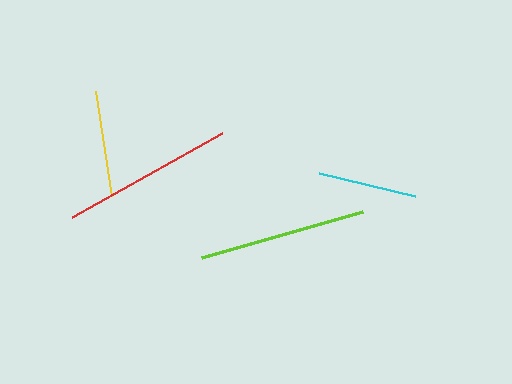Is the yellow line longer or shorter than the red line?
The red line is longer than the yellow line.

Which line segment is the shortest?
The cyan line is the shortest at approximately 98 pixels.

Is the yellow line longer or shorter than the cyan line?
The yellow line is longer than the cyan line.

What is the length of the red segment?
The red segment is approximately 172 pixels long.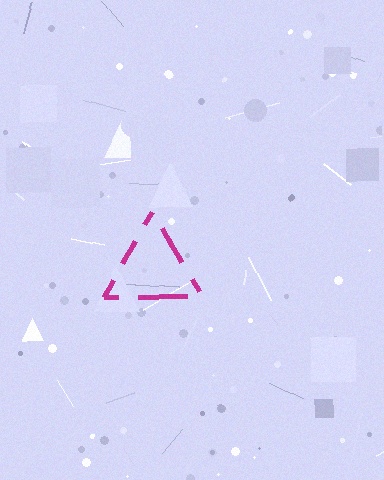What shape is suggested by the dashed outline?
The dashed outline suggests a triangle.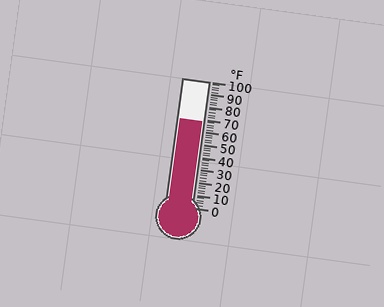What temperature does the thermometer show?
The thermometer shows approximately 68°F.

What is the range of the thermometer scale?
The thermometer scale ranges from 0°F to 100°F.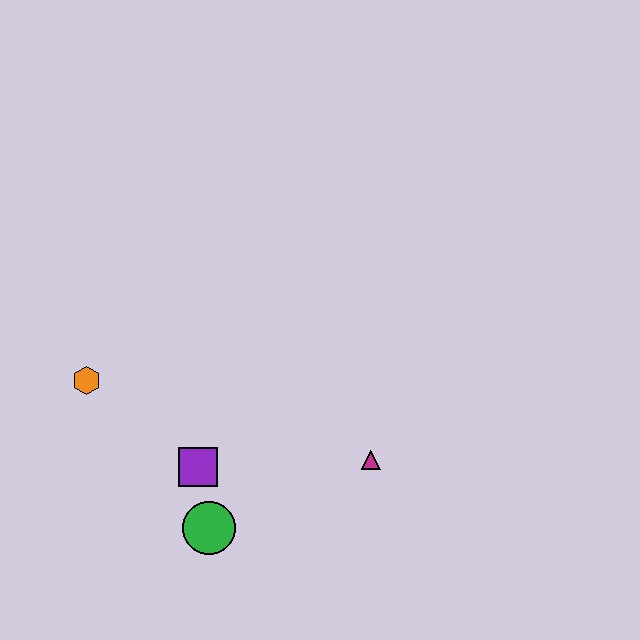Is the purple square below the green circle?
No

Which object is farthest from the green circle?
The orange hexagon is farthest from the green circle.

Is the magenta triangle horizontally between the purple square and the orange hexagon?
No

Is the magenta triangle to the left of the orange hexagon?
No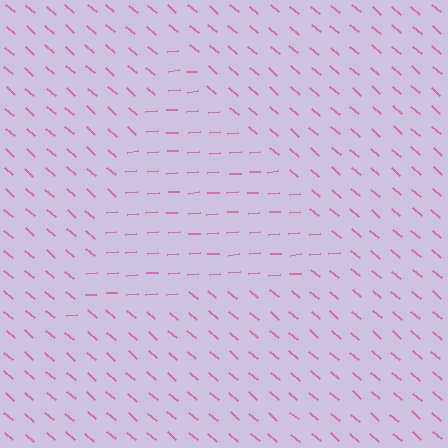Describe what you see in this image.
The image is filled with small pink line segments. A triangle region in the image has lines oriented differently from the surrounding lines, creating a visible texture boundary.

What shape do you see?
I see a triangle.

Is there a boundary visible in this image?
Yes, there is a texture boundary formed by a change in line orientation.